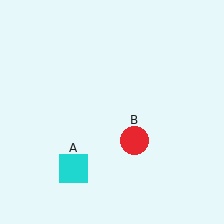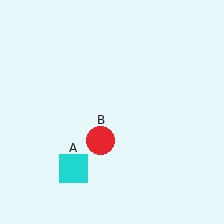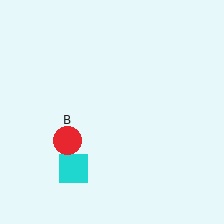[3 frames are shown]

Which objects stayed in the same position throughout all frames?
Cyan square (object A) remained stationary.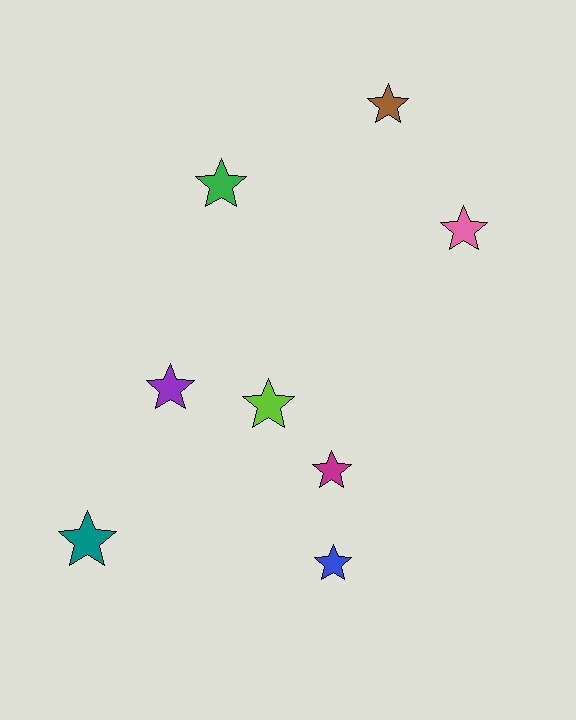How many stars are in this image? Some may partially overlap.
There are 8 stars.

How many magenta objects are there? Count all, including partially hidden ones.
There is 1 magenta object.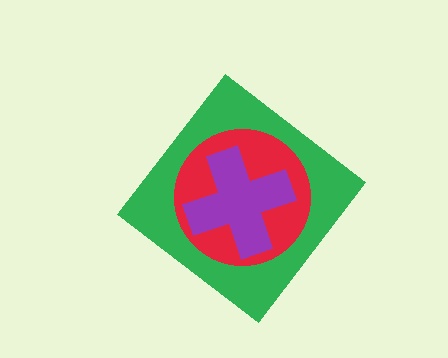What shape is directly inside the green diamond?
The red circle.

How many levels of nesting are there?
3.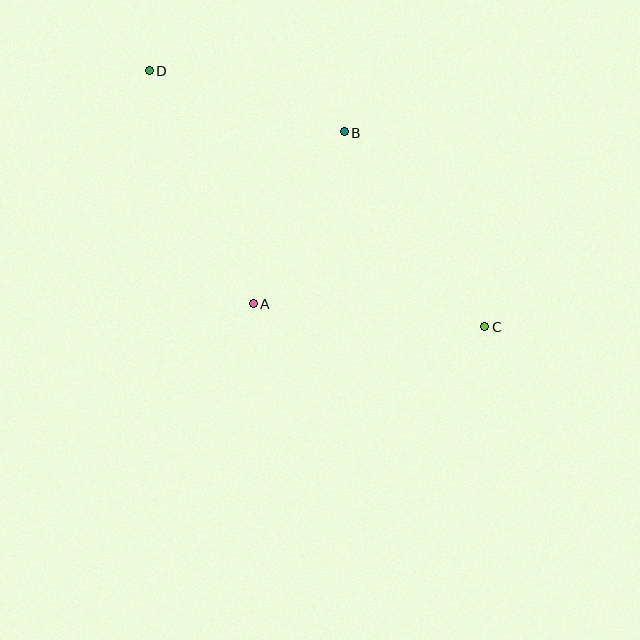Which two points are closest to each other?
Points A and B are closest to each other.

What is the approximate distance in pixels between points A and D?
The distance between A and D is approximately 255 pixels.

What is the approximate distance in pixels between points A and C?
The distance between A and C is approximately 232 pixels.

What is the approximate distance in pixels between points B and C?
The distance between B and C is approximately 240 pixels.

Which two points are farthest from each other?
Points C and D are farthest from each other.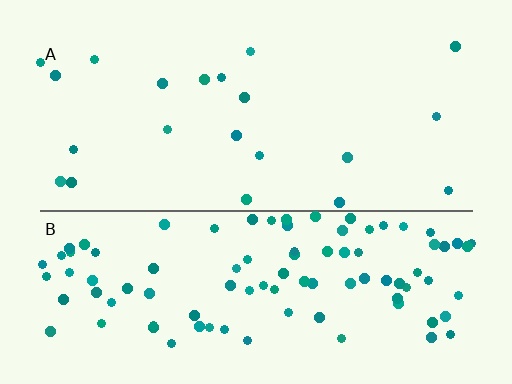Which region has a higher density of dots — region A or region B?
B (the bottom).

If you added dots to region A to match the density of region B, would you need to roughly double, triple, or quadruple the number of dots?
Approximately quadruple.